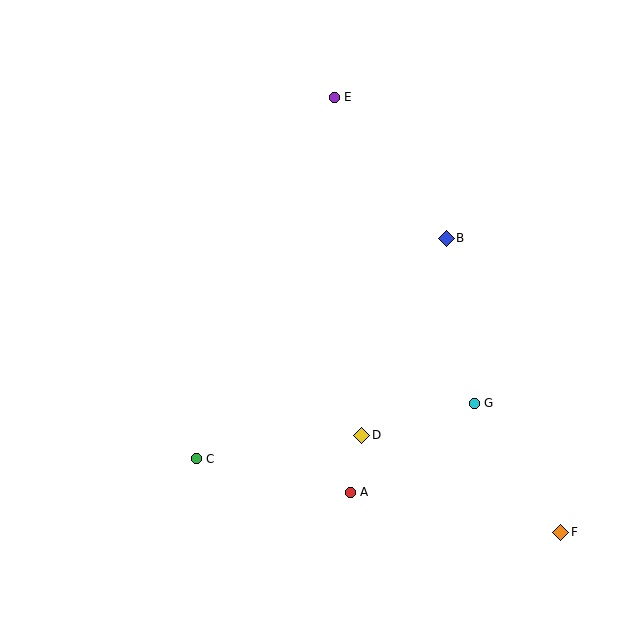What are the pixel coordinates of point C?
Point C is at (196, 459).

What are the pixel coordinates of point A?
Point A is at (350, 492).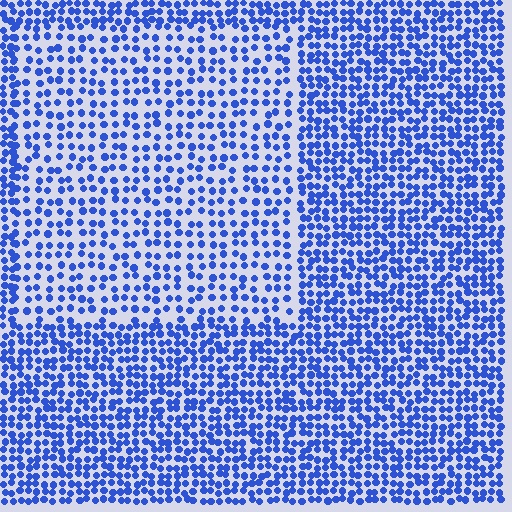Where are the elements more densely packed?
The elements are more densely packed outside the rectangle boundary.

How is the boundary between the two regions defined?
The boundary is defined by a change in element density (approximately 1.7x ratio). All elements are the same color, size, and shape.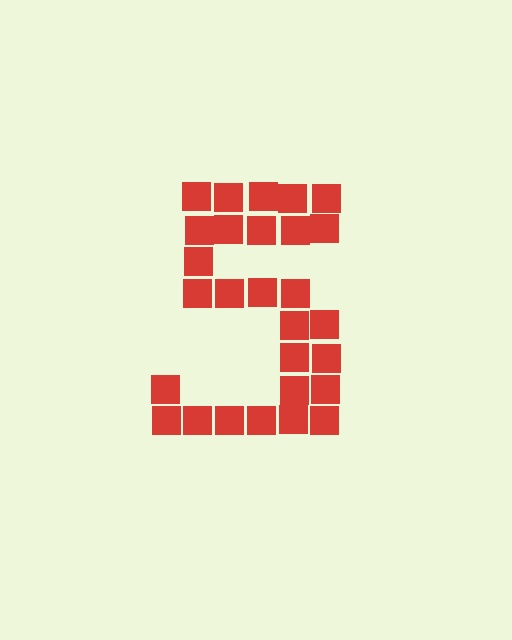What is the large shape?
The large shape is the digit 5.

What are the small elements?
The small elements are squares.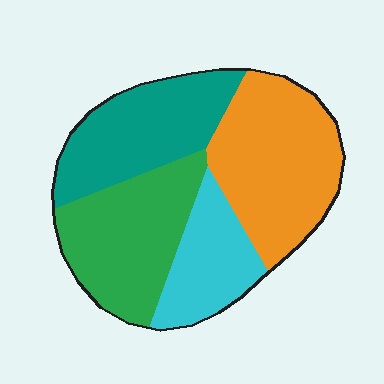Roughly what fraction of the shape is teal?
Teal covers 25% of the shape.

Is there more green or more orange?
Orange.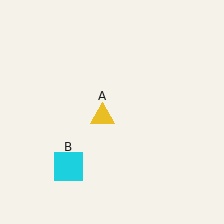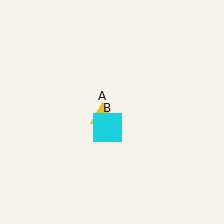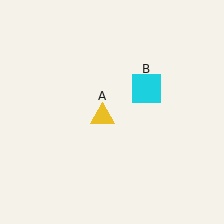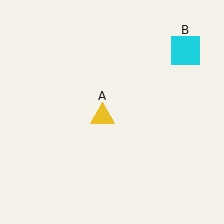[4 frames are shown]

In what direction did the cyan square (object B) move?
The cyan square (object B) moved up and to the right.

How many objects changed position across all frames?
1 object changed position: cyan square (object B).